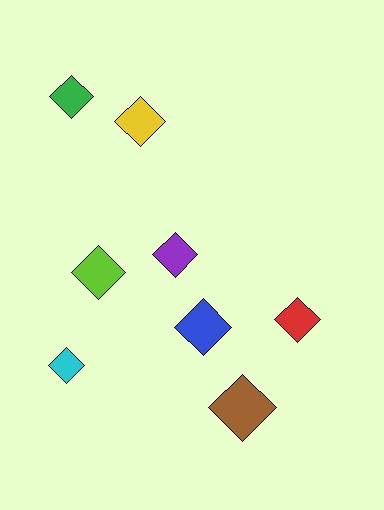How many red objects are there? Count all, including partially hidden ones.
There is 1 red object.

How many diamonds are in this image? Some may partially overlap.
There are 8 diamonds.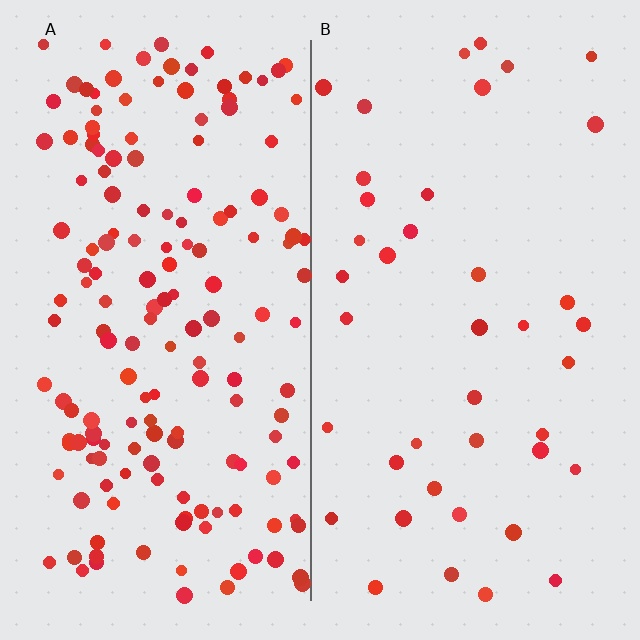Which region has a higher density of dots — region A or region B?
A (the left).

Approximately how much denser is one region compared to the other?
Approximately 4.0× — region A over region B.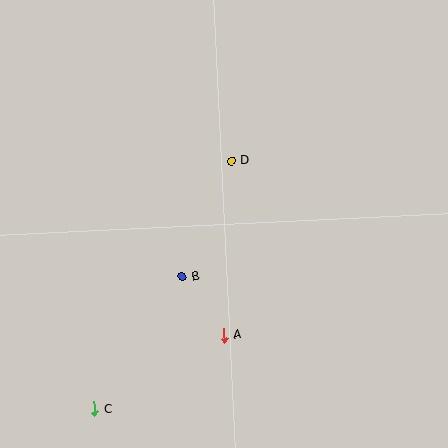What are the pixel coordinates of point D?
Point D is at (231, 161).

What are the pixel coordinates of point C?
Point C is at (94, 409).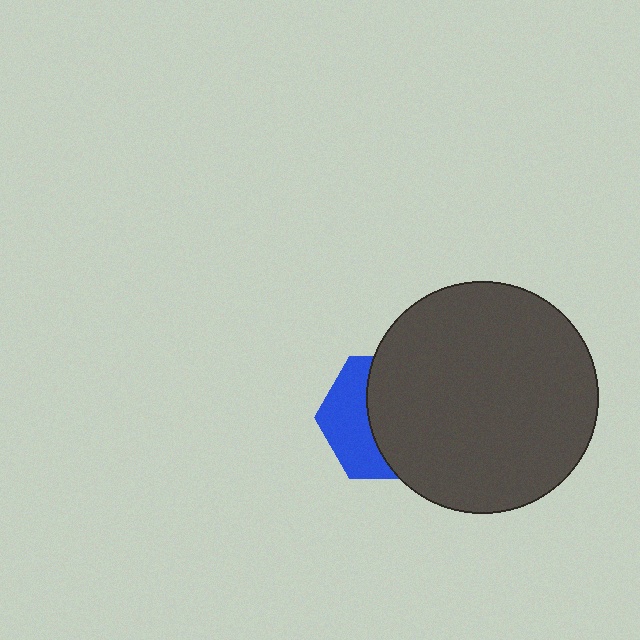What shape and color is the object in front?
The object in front is a dark gray circle.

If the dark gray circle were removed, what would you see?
You would see the complete blue hexagon.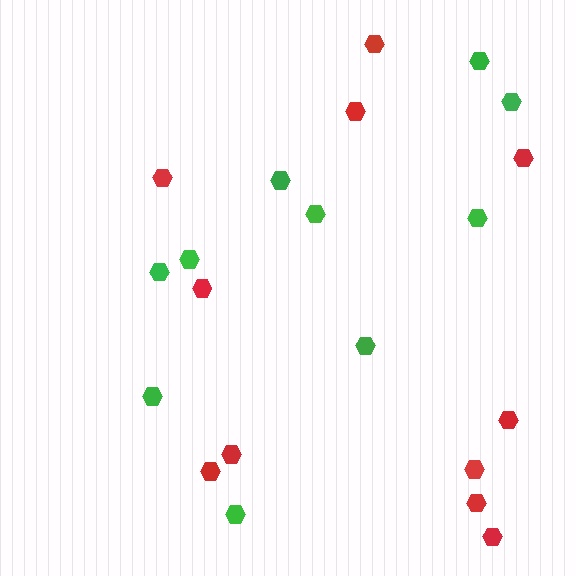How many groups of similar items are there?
There are 2 groups: one group of red hexagons (11) and one group of green hexagons (10).